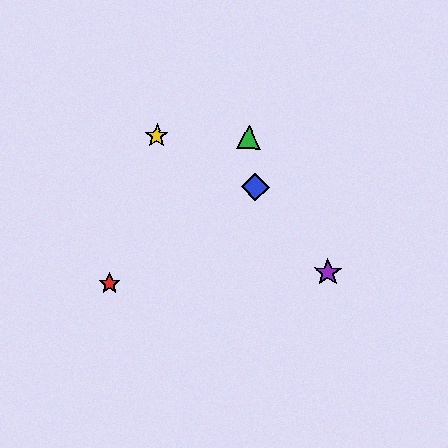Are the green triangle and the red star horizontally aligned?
No, the green triangle is at y≈137 and the red star is at y≈284.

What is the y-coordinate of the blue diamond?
The blue diamond is at y≈187.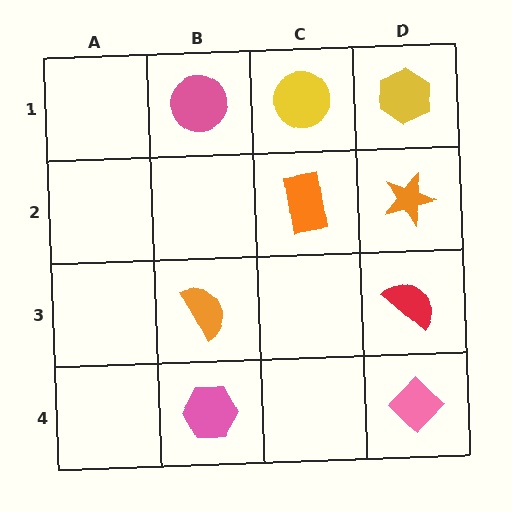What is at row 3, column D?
A red semicircle.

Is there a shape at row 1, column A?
No, that cell is empty.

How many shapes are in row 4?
2 shapes.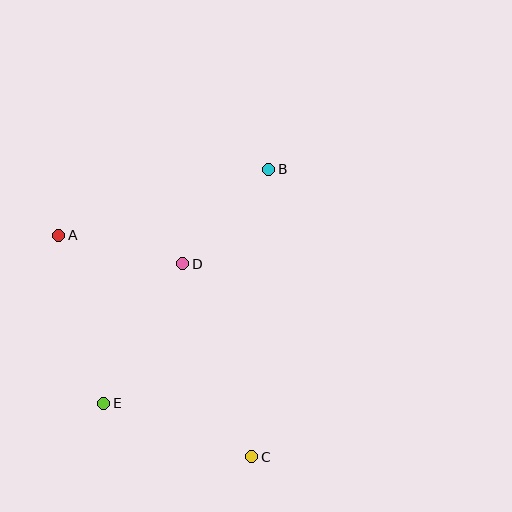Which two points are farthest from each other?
Points A and C are farthest from each other.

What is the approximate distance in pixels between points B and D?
The distance between B and D is approximately 128 pixels.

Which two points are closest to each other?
Points A and D are closest to each other.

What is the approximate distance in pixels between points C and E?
The distance between C and E is approximately 157 pixels.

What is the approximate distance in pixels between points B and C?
The distance between B and C is approximately 288 pixels.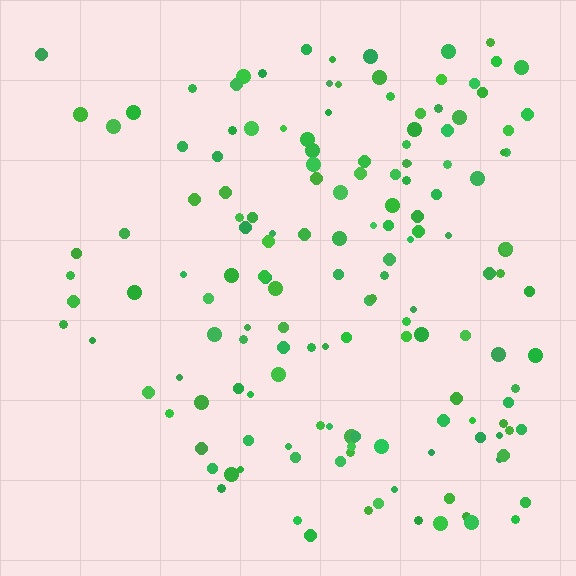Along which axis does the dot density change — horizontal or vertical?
Horizontal.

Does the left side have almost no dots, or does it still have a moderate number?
Still a moderate number, just noticeably fewer than the right.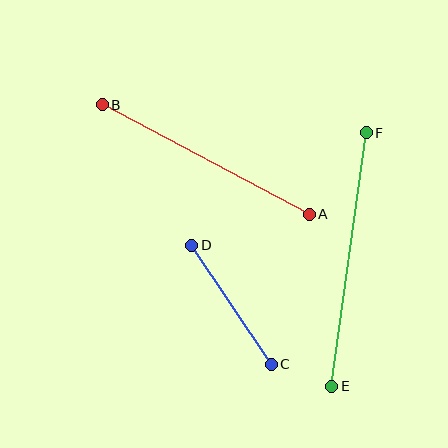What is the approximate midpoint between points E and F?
The midpoint is at approximately (349, 259) pixels.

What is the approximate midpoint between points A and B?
The midpoint is at approximately (206, 160) pixels.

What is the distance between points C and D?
The distance is approximately 143 pixels.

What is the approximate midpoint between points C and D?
The midpoint is at approximately (231, 305) pixels.